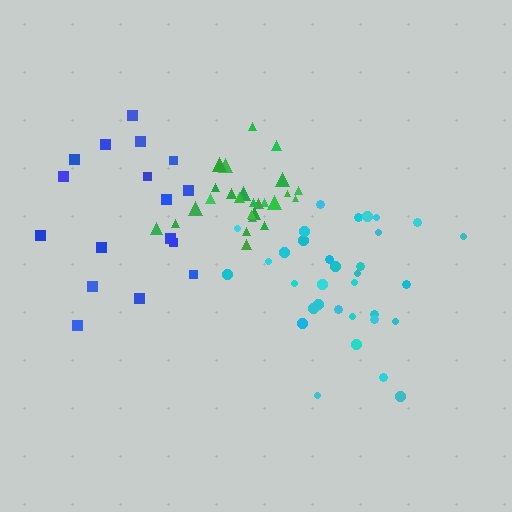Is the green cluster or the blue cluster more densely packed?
Green.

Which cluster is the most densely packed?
Green.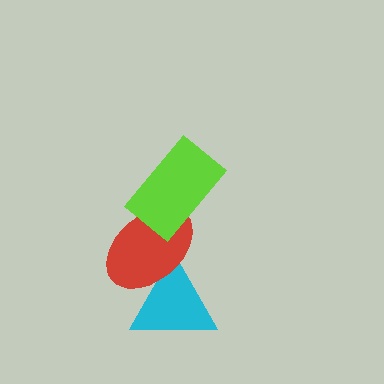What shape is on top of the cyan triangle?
The red ellipse is on top of the cyan triangle.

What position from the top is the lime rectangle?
The lime rectangle is 1st from the top.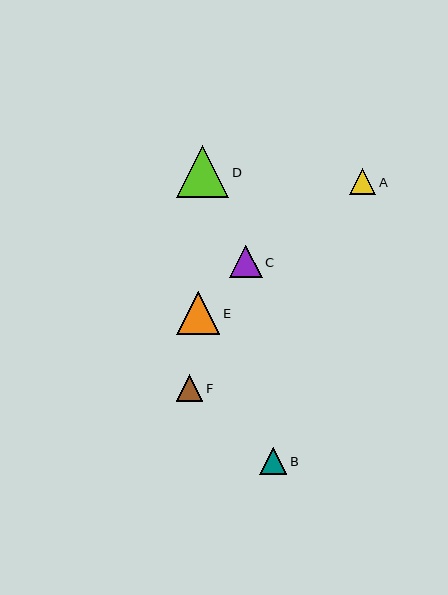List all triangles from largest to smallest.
From largest to smallest: D, E, C, F, B, A.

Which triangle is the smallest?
Triangle A is the smallest with a size of approximately 26 pixels.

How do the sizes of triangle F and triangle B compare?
Triangle F and triangle B are approximately the same size.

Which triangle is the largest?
Triangle D is the largest with a size of approximately 52 pixels.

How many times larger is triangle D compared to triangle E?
Triangle D is approximately 1.2 times the size of triangle E.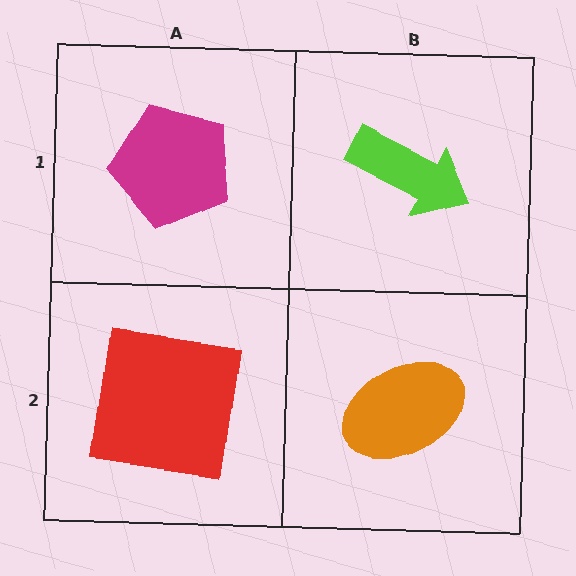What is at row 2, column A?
A red square.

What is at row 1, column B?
A lime arrow.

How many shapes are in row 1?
2 shapes.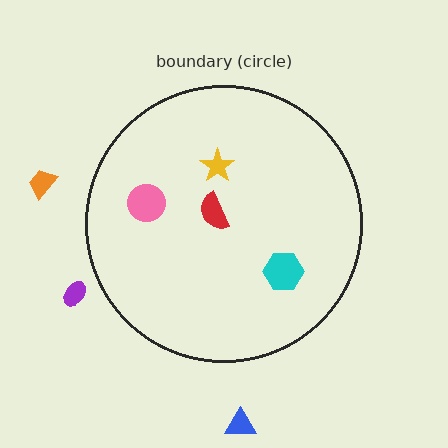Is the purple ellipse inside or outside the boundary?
Outside.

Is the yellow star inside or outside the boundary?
Inside.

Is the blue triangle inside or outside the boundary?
Outside.